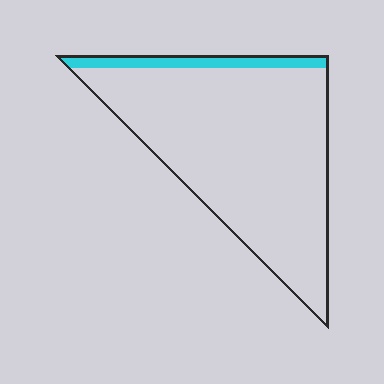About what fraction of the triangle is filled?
About one tenth (1/10).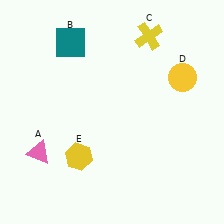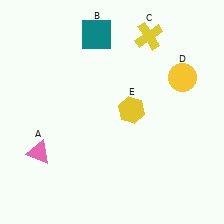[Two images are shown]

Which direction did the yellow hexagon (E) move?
The yellow hexagon (E) moved right.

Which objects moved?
The objects that moved are: the teal square (B), the yellow hexagon (E).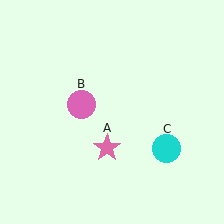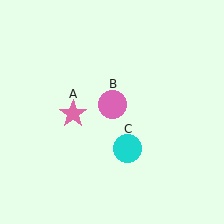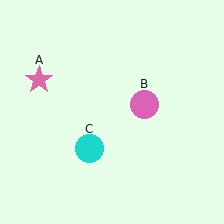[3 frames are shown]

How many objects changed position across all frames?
3 objects changed position: pink star (object A), pink circle (object B), cyan circle (object C).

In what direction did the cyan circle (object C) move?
The cyan circle (object C) moved left.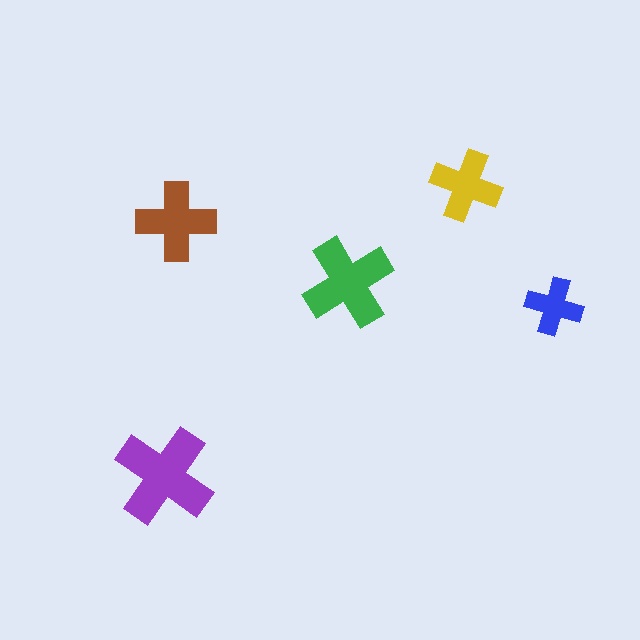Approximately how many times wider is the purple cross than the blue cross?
About 1.5 times wider.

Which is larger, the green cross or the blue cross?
The green one.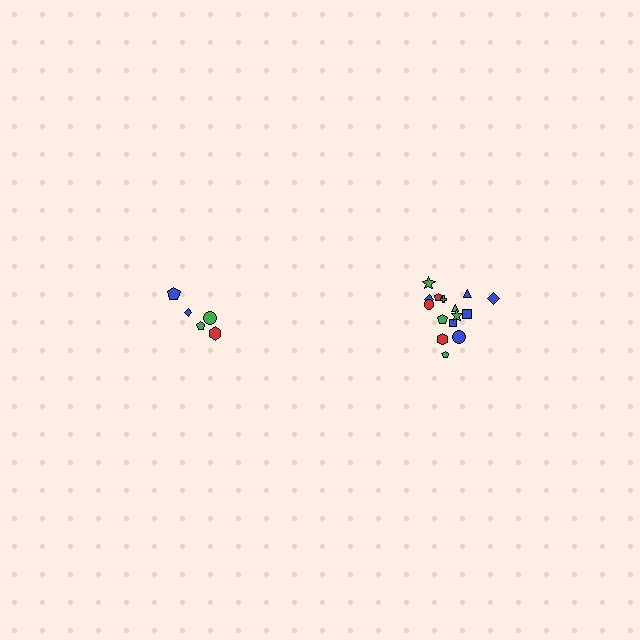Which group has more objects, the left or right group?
The right group.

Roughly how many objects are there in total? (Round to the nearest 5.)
Roughly 20 objects in total.